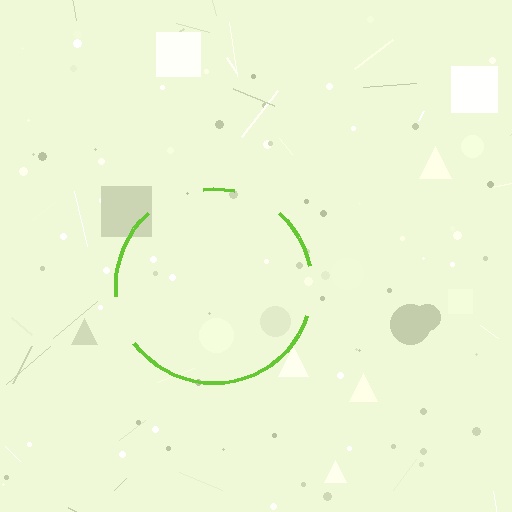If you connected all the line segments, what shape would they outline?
They would outline a circle.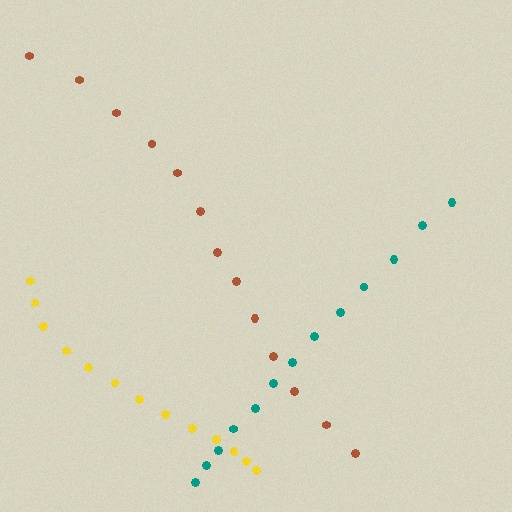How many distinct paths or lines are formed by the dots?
There are 3 distinct paths.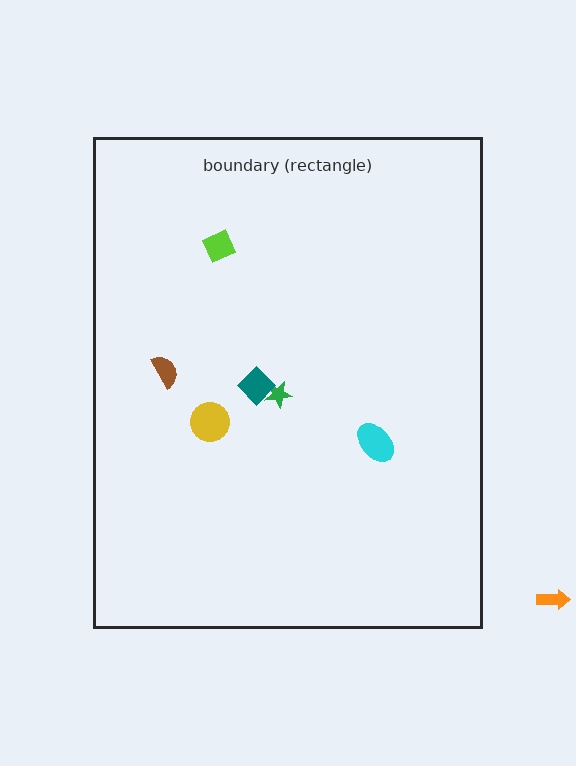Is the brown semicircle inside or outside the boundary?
Inside.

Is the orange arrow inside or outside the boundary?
Outside.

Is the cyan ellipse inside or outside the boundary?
Inside.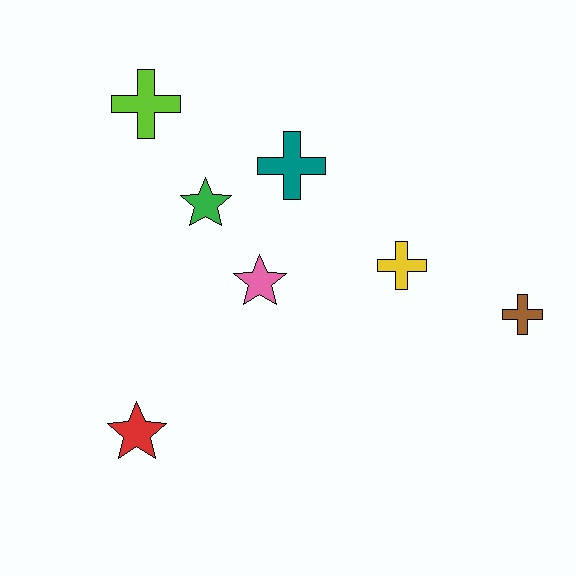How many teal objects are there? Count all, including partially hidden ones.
There is 1 teal object.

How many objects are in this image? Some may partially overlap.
There are 7 objects.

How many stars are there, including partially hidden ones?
There are 3 stars.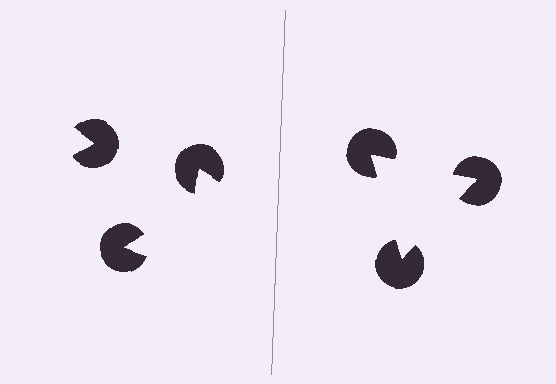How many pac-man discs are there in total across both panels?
6 — 3 on each side.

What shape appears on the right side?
An illusory triangle.